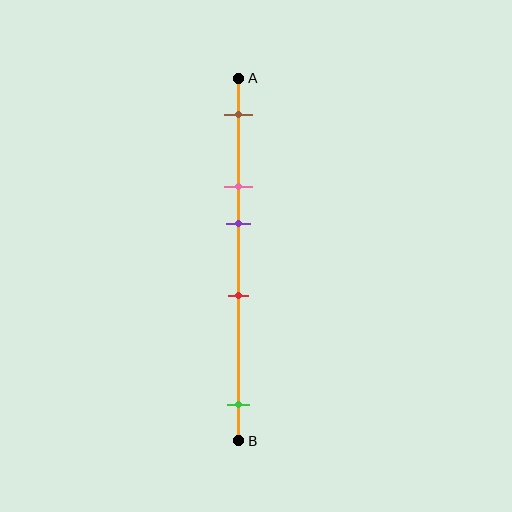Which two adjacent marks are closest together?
The pink and purple marks are the closest adjacent pair.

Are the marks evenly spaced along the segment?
No, the marks are not evenly spaced.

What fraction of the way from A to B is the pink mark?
The pink mark is approximately 30% (0.3) of the way from A to B.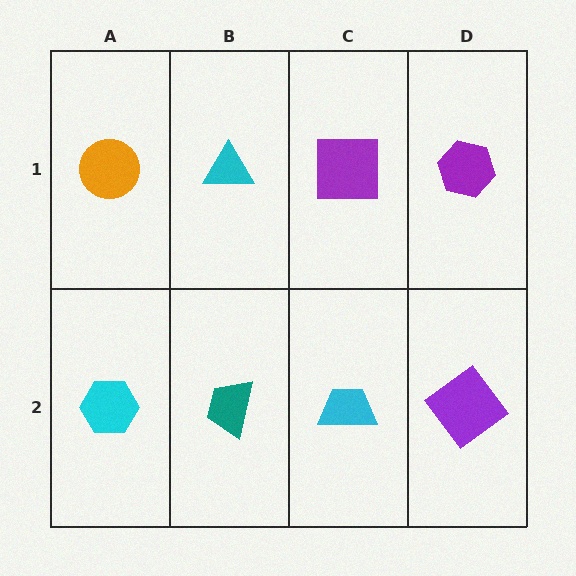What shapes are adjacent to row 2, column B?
A cyan triangle (row 1, column B), a cyan hexagon (row 2, column A), a cyan trapezoid (row 2, column C).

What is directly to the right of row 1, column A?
A cyan triangle.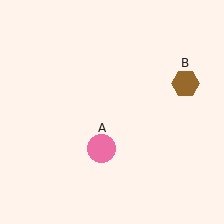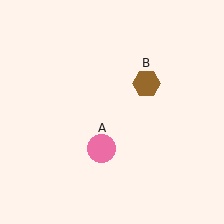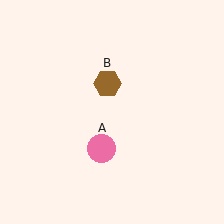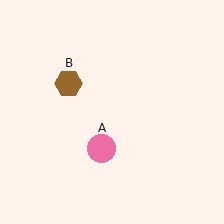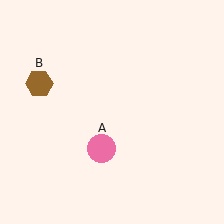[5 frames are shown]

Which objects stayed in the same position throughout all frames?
Pink circle (object A) remained stationary.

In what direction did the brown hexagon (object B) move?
The brown hexagon (object B) moved left.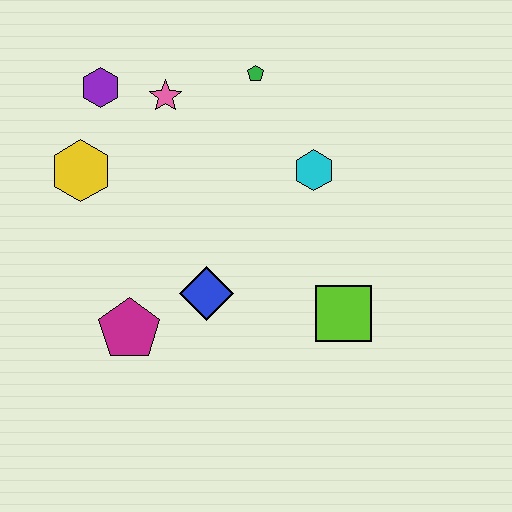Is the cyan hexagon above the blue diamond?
Yes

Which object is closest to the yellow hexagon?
The purple hexagon is closest to the yellow hexagon.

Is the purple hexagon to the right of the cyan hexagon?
No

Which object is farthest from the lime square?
The purple hexagon is farthest from the lime square.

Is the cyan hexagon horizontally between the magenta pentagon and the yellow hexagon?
No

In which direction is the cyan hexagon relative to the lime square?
The cyan hexagon is above the lime square.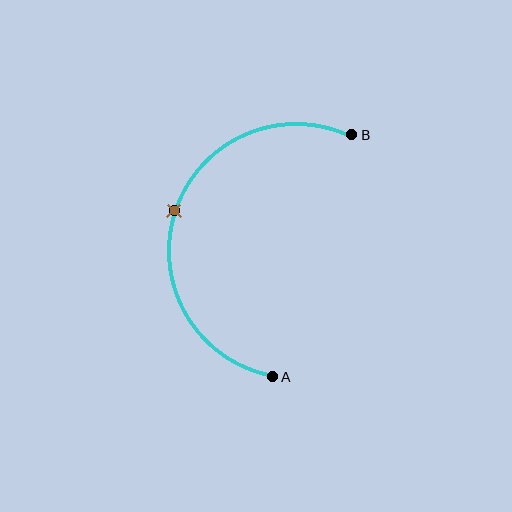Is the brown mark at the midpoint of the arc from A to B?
Yes. The brown mark lies on the arc at equal arc-length from both A and B — it is the arc midpoint.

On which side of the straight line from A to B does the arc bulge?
The arc bulges to the left of the straight line connecting A and B.